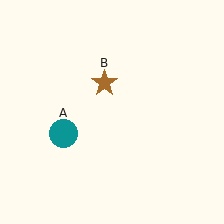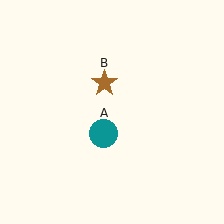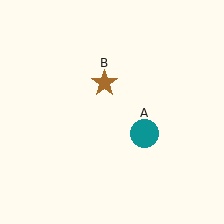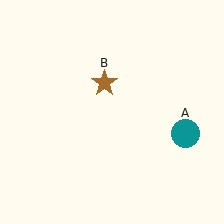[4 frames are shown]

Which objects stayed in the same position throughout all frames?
Brown star (object B) remained stationary.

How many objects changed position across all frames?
1 object changed position: teal circle (object A).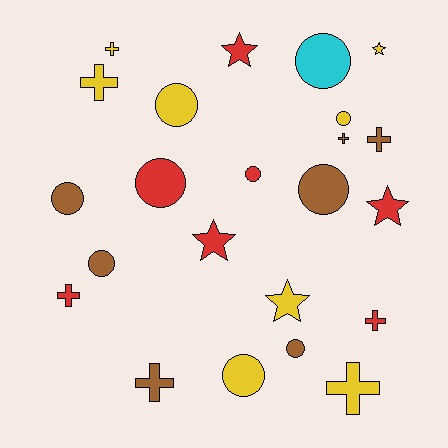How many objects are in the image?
There are 23 objects.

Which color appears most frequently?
Yellow, with 8 objects.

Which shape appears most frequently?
Circle, with 10 objects.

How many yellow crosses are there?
There are 3 yellow crosses.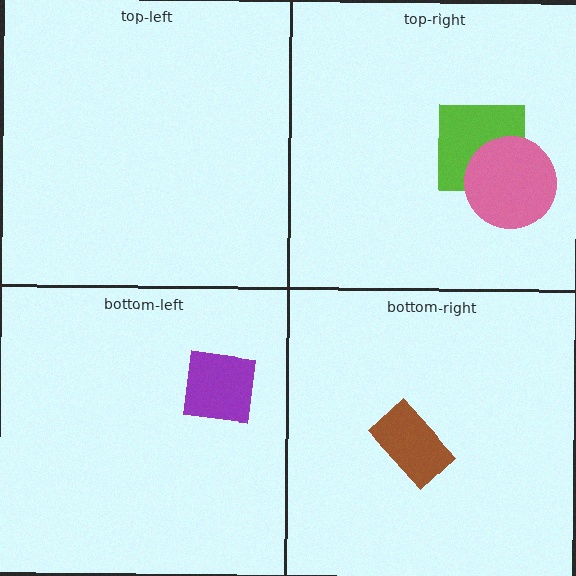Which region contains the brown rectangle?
The bottom-right region.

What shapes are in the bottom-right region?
The brown rectangle.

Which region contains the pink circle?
The top-right region.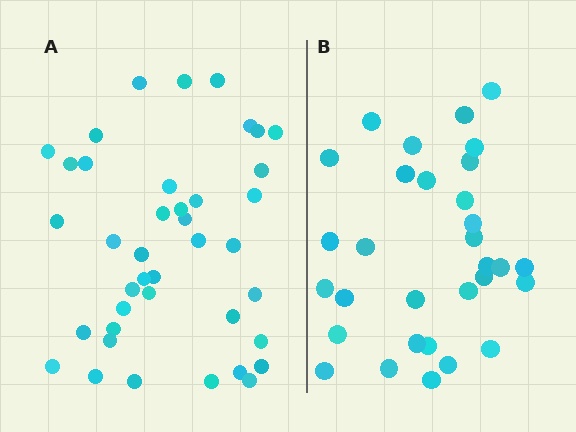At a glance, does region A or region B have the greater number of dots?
Region A (the left region) has more dots.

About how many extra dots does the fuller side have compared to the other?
Region A has roughly 8 or so more dots than region B.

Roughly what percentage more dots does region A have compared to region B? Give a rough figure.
About 30% more.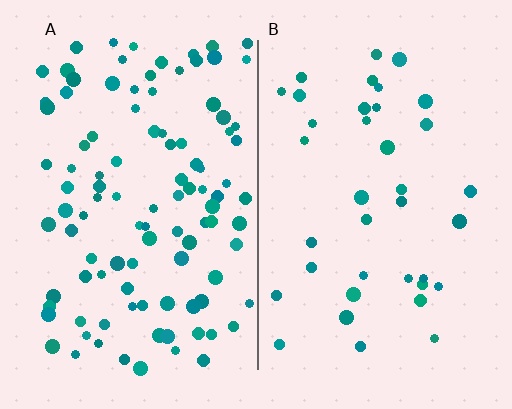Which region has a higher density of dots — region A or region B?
A (the left).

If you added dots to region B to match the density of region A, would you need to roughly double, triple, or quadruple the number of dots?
Approximately triple.